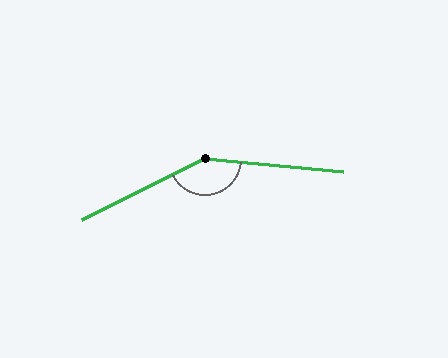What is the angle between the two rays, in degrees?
Approximately 148 degrees.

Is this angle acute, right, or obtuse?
It is obtuse.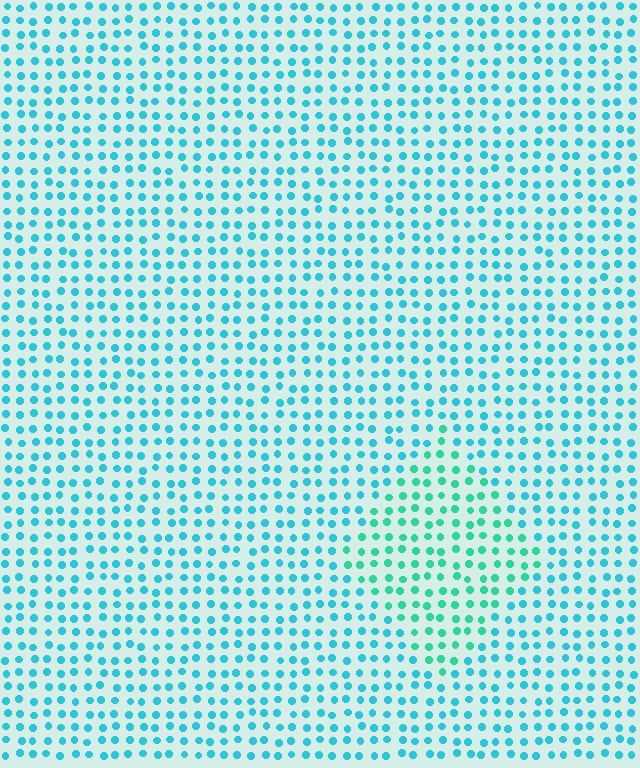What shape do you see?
I see a diamond.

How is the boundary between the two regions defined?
The boundary is defined purely by a slight shift in hue (about 28 degrees). Spacing, size, and orientation are identical on both sides.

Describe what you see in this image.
The image is filled with small cyan elements in a uniform arrangement. A diamond-shaped region is visible where the elements are tinted to a slightly different hue, forming a subtle color boundary.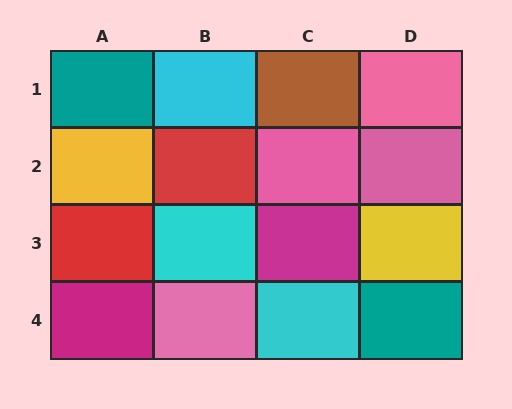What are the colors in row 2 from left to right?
Yellow, red, pink, pink.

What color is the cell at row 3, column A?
Red.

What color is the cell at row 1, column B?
Cyan.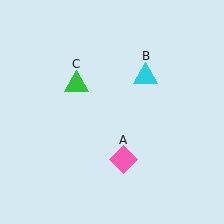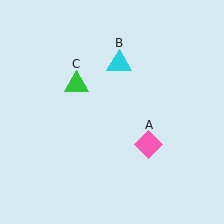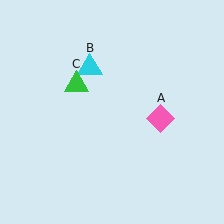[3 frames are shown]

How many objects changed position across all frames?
2 objects changed position: pink diamond (object A), cyan triangle (object B).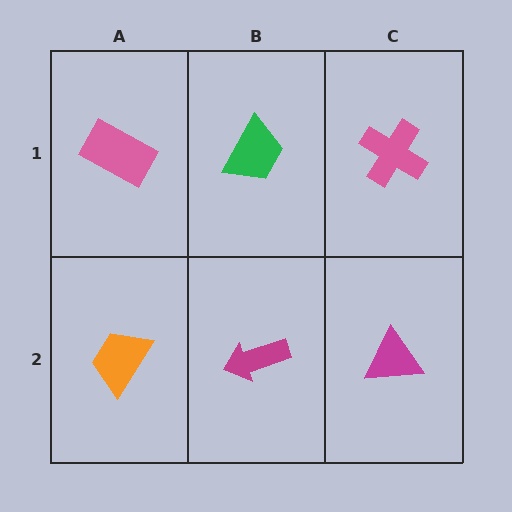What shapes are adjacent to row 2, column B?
A green trapezoid (row 1, column B), an orange trapezoid (row 2, column A), a magenta triangle (row 2, column C).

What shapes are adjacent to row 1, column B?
A magenta arrow (row 2, column B), a pink rectangle (row 1, column A), a pink cross (row 1, column C).